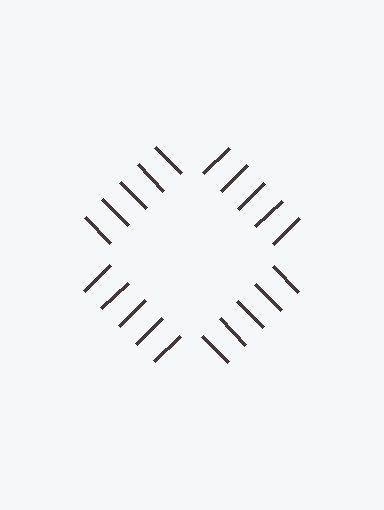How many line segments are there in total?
20 — 5 along each of the 4 edges.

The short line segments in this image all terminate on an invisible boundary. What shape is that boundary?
An illusory square — the line segments terminate on its edges but no continuous stroke is drawn.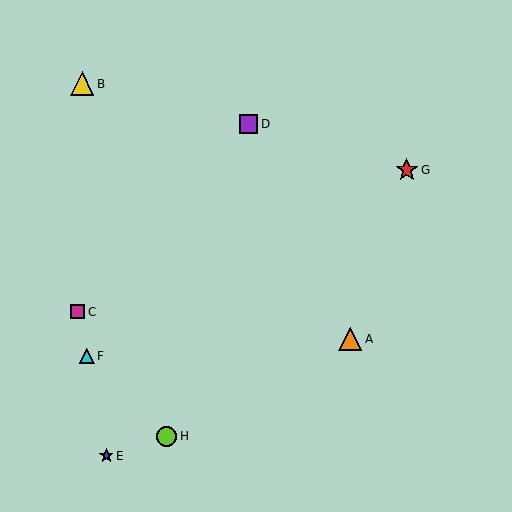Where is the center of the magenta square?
The center of the magenta square is at (78, 312).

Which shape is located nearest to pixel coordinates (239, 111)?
The purple square (labeled D) at (249, 124) is nearest to that location.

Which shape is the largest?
The yellow triangle (labeled B) is the largest.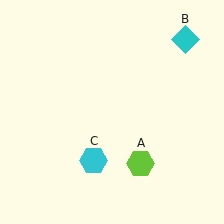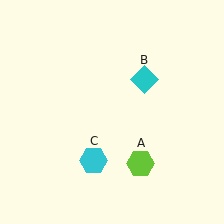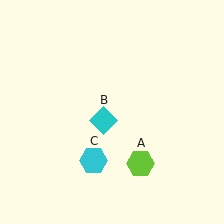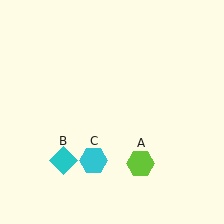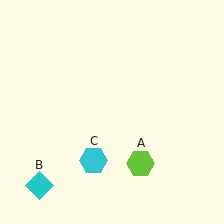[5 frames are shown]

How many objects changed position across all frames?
1 object changed position: cyan diamond (object B).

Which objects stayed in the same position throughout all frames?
Lime hexagon (object A) and cyan hexagon (object C) remained stationary.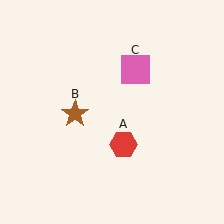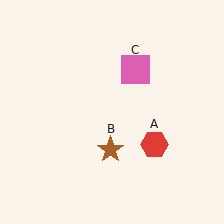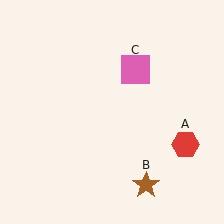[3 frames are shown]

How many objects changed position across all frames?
2 objects changed position: red hexagon (object A), brown star (object B).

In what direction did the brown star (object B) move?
The brown star (object B) moved down and to the right.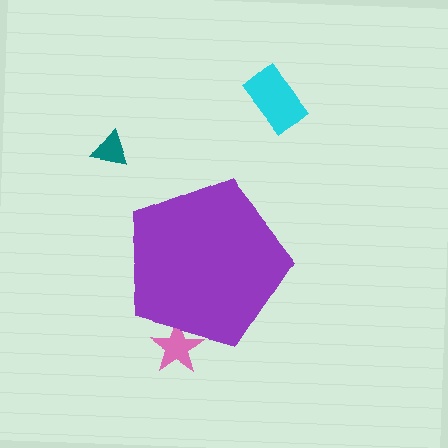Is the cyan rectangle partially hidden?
No, the cyan rectangle is fully visible.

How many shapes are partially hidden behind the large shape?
1 shape is partially hidden.